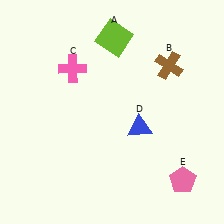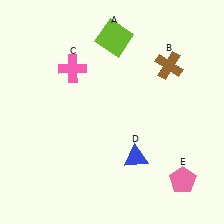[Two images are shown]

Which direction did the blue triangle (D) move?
The blue triangle (D) moved down.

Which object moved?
The blue triangle (D) moved down.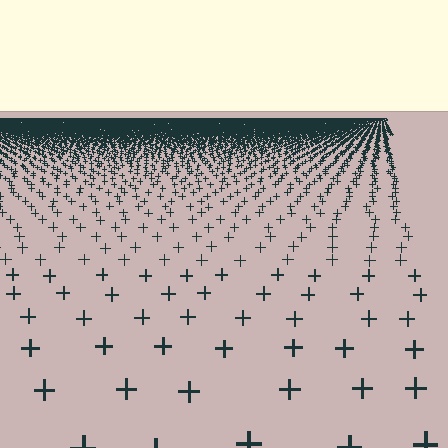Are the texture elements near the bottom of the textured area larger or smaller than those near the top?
Larger. Near the bottom, elements are closer to the viewer and appear at a bigger on-screen size.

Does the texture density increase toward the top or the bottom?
Density increases toward the top.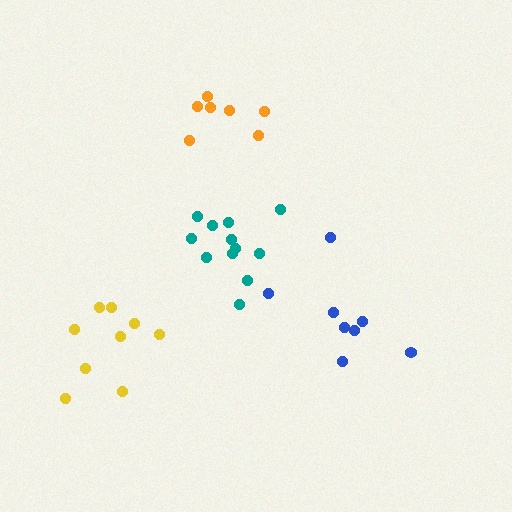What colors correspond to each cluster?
The clusters are colored: teal, blue, orange, yellow.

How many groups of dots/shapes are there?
There are 4 groups.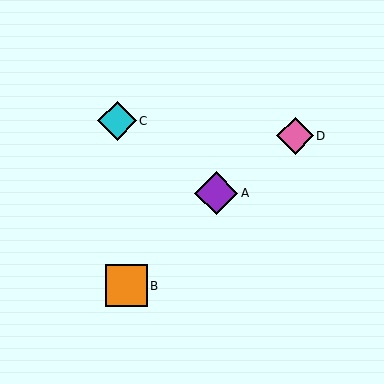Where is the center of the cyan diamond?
The center of the cyan diamond is at (117, 121).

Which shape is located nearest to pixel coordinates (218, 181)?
The purple diamond (labeled A) at (216, 193) is nearest to that location.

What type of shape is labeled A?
Shape A is a purple diamond.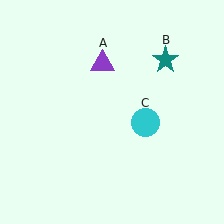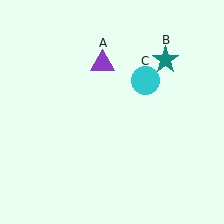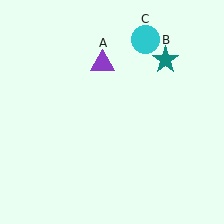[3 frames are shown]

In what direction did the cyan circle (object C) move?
The cyan circle (object C) moved up.